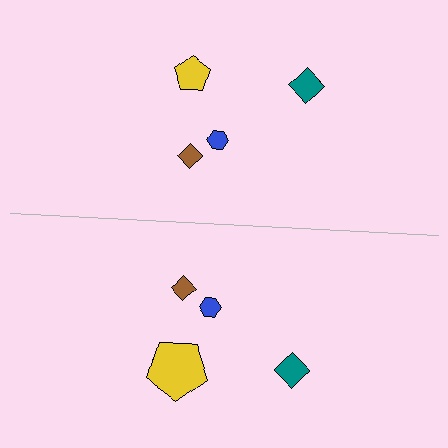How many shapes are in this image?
There are 8 shapes in this image.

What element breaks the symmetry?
The yellow pentagon on the bottom side has a different size than its mirror counterpart.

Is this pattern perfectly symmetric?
No, the pattern is not perfectly symmetric. The yellow pentagon on the bottom side has a different size than its mirror counterpart.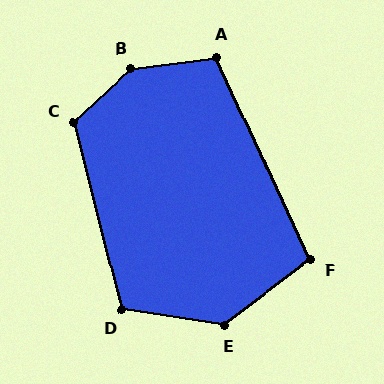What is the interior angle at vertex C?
Approximately 119 degrees (obtuse).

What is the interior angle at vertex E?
Approximately 134 degrees (obtuse).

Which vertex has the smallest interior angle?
F, at approximately 102 degrees.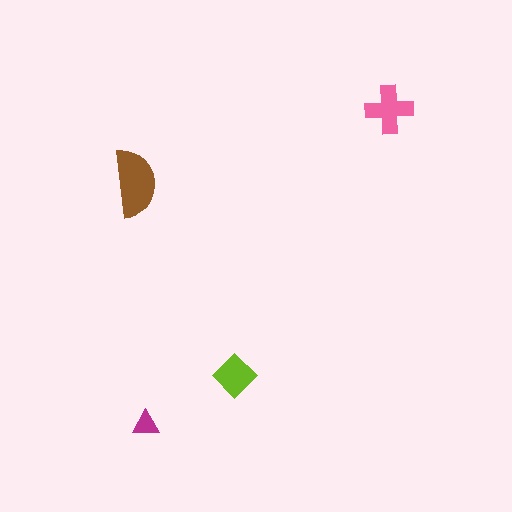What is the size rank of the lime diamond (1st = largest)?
3rd.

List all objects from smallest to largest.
The magenta triangle, the lime diamond, the pink cross, the brown semicircle.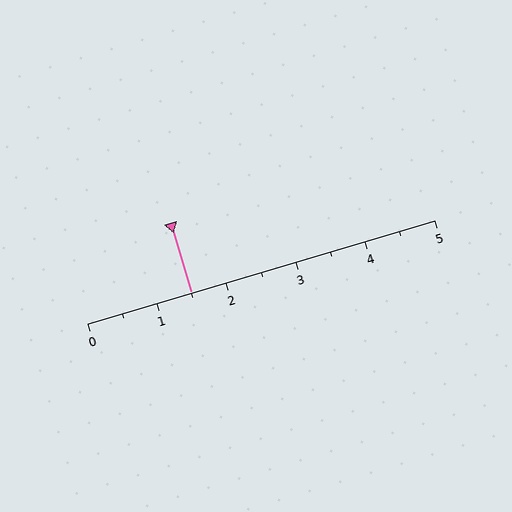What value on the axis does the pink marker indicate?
The marker indicates approximately 1.5.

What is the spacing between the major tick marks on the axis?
The major ticks are spaced 1 apart.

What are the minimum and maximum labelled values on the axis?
The axis runs from 0 to 5.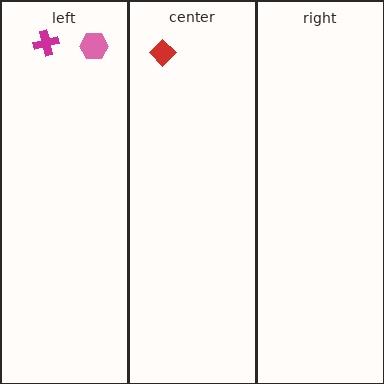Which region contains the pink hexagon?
The left region.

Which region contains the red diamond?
The center region.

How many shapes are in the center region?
1.